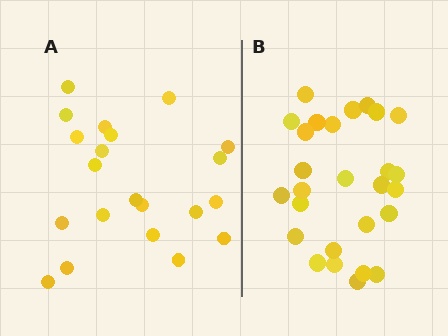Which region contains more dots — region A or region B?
Region B (the right region) has more dots.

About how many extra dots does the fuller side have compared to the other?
Region B has about 6 more dots than region A.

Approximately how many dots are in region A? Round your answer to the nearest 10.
About 20 dots. (The exact count is 21, which rounds to 20.)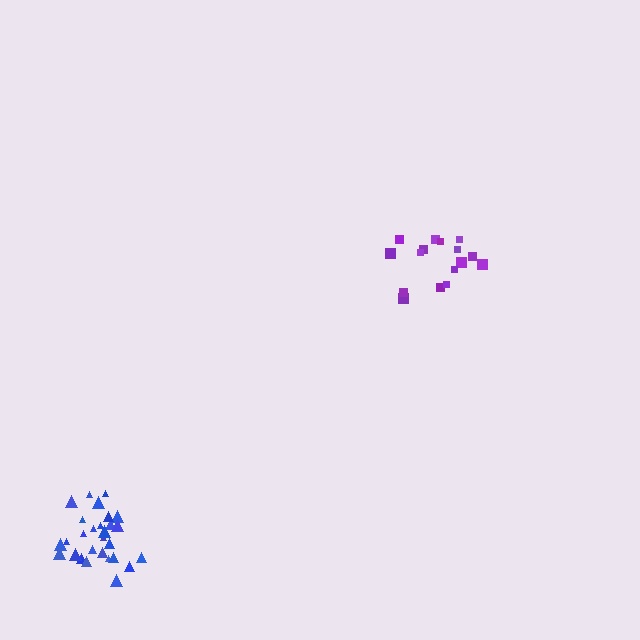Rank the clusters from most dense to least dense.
blue, purple.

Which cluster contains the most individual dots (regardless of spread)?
Blue (29).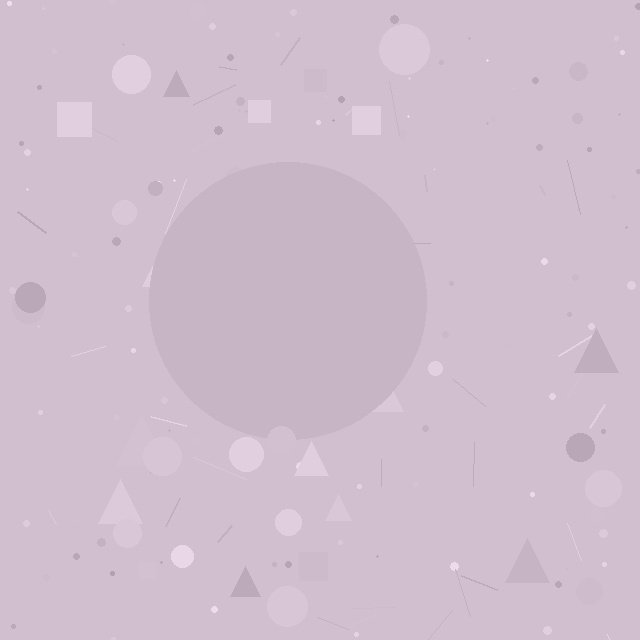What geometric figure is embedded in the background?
A circle is embedded in the background.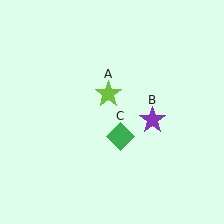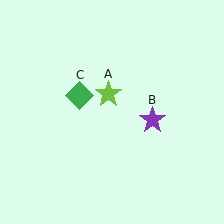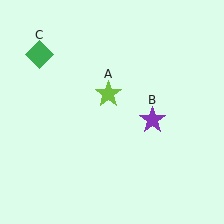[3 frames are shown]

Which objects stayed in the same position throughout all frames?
Lime star (object A) and purple star (object B) remained stationary.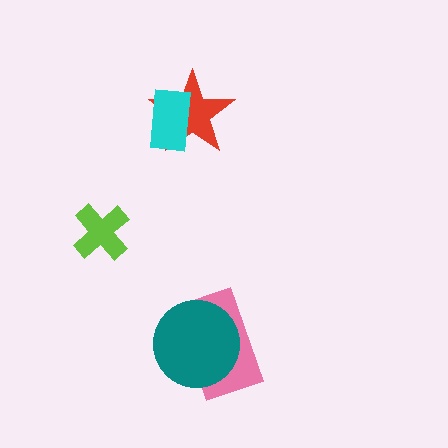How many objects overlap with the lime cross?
0 objects overlap with the lime cross.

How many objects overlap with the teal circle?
1 object overlaps with the teal circle.